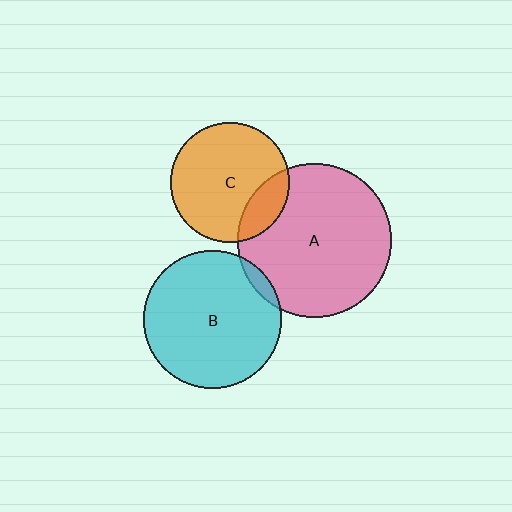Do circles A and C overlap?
Yes.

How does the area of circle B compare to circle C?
Approximately 1.3 times.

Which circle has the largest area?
Circle A (pink).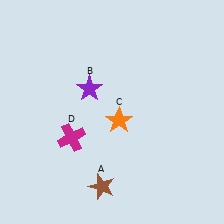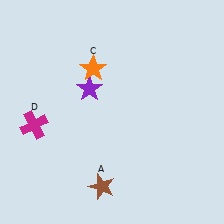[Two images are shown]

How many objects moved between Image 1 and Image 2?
2 objects moved between the two images.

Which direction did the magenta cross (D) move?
The magenta cross (D) moved left.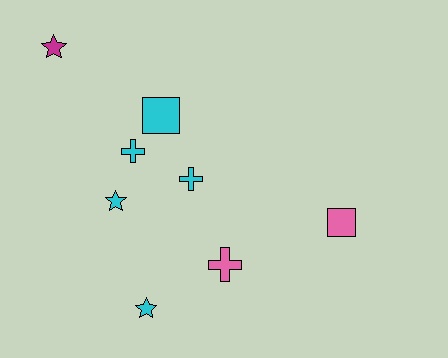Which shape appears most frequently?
Star, with 3 objects.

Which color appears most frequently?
Cyan, with 5 objects.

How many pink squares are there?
There is 1 pink square.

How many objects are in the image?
There are 8 objects.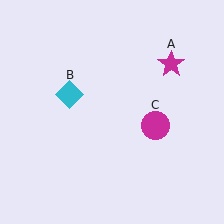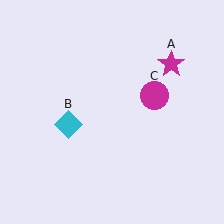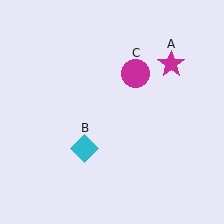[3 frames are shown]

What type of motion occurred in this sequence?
The cyan diamond (object B), magenta circle (object C) rotated counterclockwise around the center of the scene.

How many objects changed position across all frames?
2 objects changed position: cyan diamond (object B), magenta circle (object C).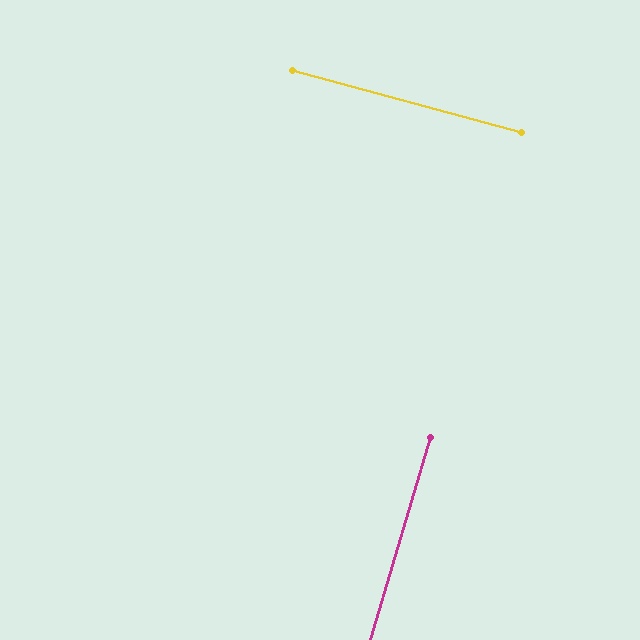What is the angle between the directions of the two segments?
Approximately 89 degrees.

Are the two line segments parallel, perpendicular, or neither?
Perpendicular — they meet at approximately 89°.